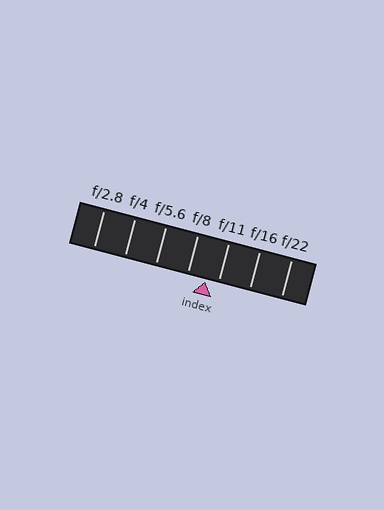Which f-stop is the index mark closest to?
The index mark is closest to f/11.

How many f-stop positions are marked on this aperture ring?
There are 7 f-stop positions marked.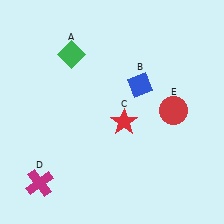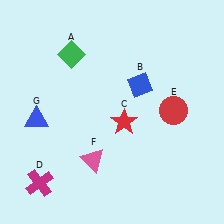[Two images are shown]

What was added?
A pink triangle (F), a blue triangle (G) were added in Image 2.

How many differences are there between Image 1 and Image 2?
There are 2 differences between the two images.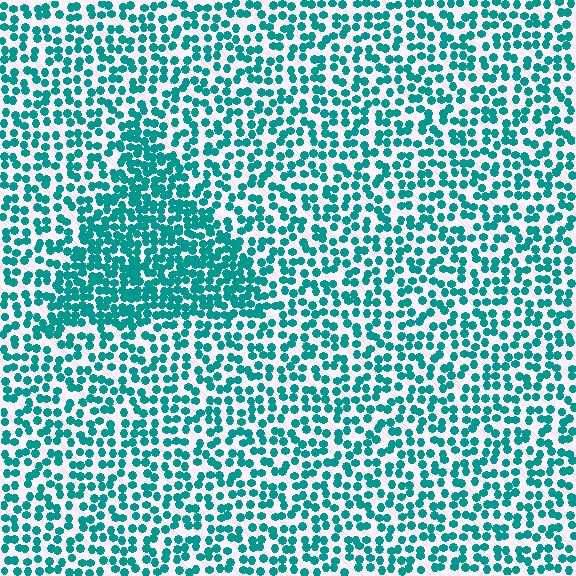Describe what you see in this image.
The image contains small teal elements arranged at two different densities. A triangle-shaped region is visible where the elements are more densely packed than the surrounding area.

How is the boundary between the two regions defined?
The boundary is defined by a change in element density (approximately 1.8x ratio). All elements are the same color, size, and shape.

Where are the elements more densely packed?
The elements are more densely packed inside the triangle boundary.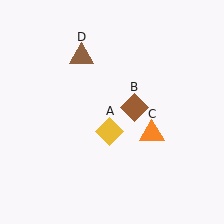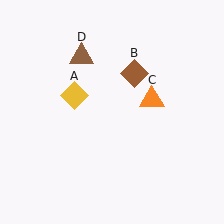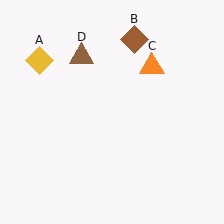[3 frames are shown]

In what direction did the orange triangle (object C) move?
The orange triangle (object C) moved up.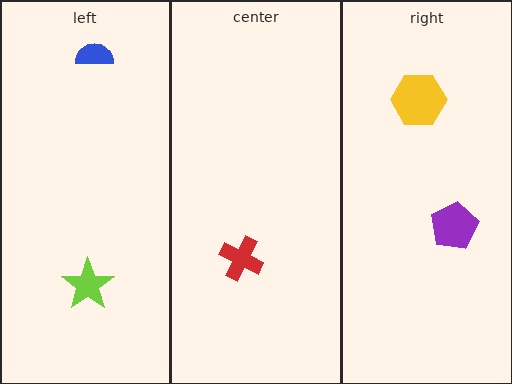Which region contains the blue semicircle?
The left region.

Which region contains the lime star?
The left region.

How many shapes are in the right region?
2.